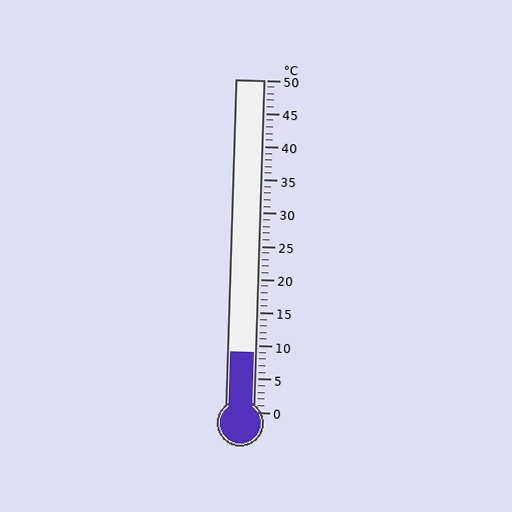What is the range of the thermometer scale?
The thermometer scale ranges from 0°C to 50°C.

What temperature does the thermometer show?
The thermometer shows approximately 9°C.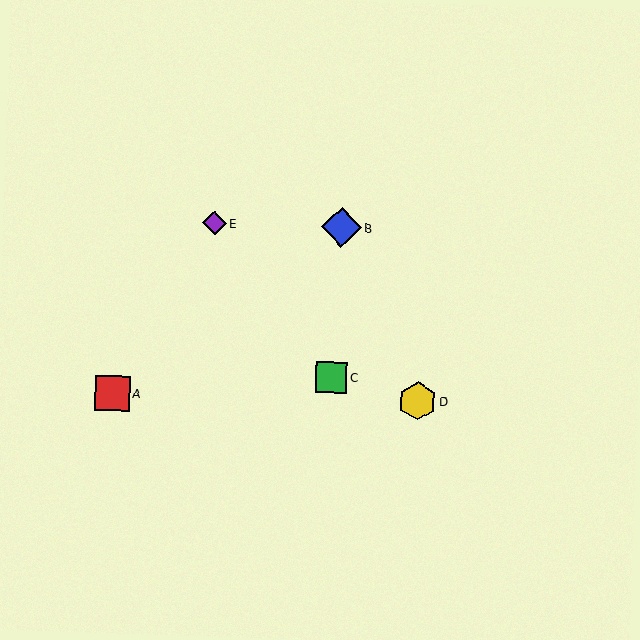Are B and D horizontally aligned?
No, B is at y≈227 and D is at y≈401.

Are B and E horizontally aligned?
Yes, both are at y≈227.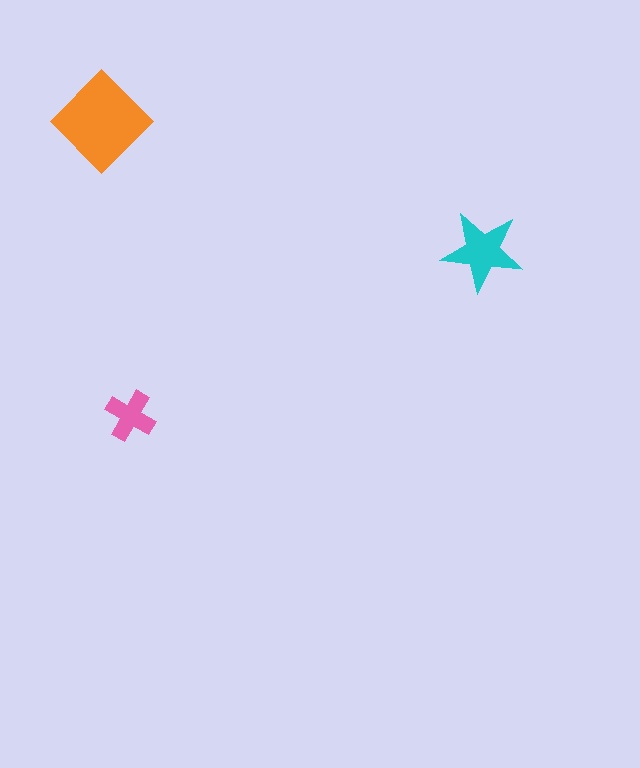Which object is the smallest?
The pink cross.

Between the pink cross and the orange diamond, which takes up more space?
The orange diamond.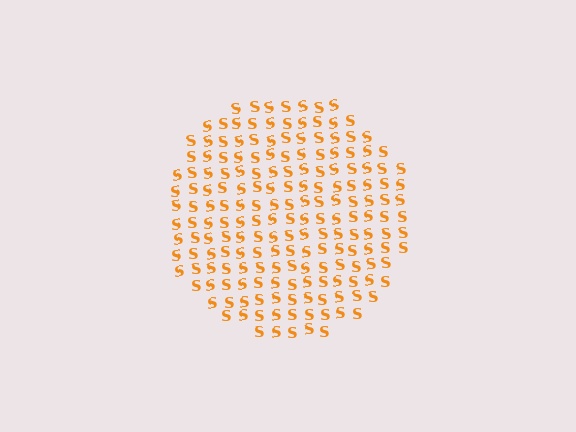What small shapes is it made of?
It is made of small letter S's.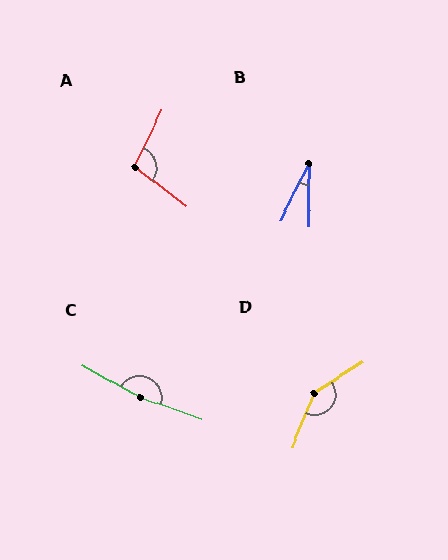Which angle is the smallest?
B, at approximately 26 degrees.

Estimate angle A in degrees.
Approximately 101 degrees.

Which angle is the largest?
C, at approximately 170 degrees.